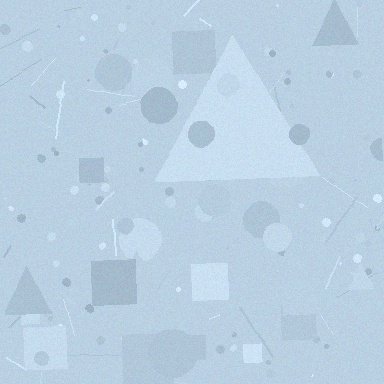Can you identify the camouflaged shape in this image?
The camouflaged shape is a triangle.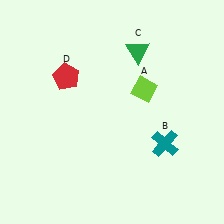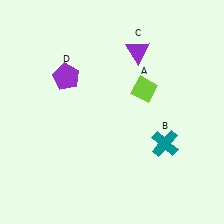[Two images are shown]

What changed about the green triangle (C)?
In Image 1, C is green. In Image 2, it changed to purple.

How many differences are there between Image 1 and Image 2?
There are 2 differences between the two images.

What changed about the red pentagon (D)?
In Image 1, D is red. In Image 2, it changed to purple.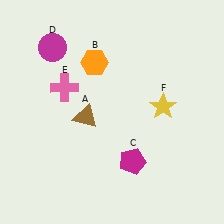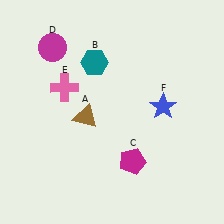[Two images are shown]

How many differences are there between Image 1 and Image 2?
There are 2 differences between the two images.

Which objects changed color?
B changed from orange to teal. F changed from yellow to blue.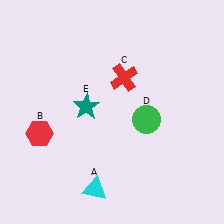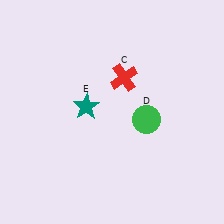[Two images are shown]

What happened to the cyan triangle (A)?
The cyan triangle (A) was removed in Image 2. It was in the bottom-left area of Image 1.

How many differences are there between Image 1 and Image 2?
There are 2 differences between the two images.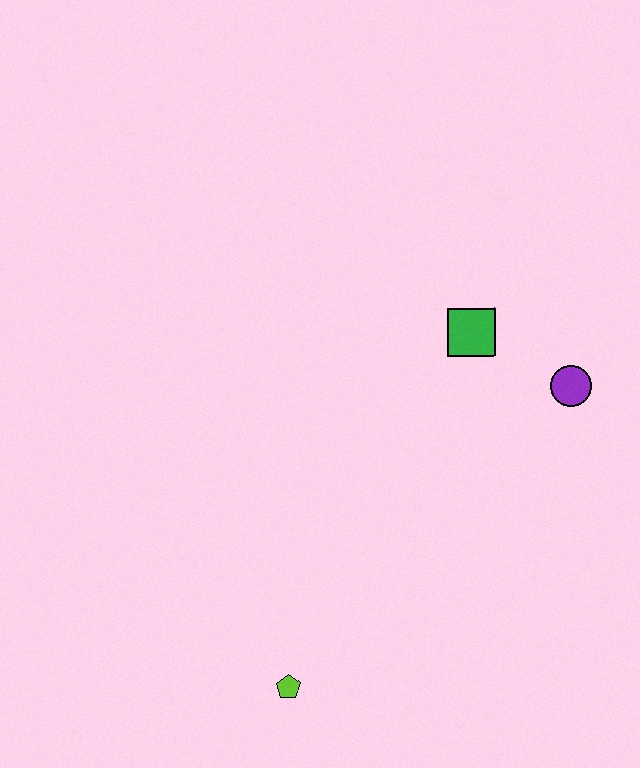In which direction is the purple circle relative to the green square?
The purple circle is to the right of the green square.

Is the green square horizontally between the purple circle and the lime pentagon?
Yes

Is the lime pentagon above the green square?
No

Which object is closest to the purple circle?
The green square is closest to the purple circle.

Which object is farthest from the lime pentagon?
The purple circle is farthest from the lime pentagon.